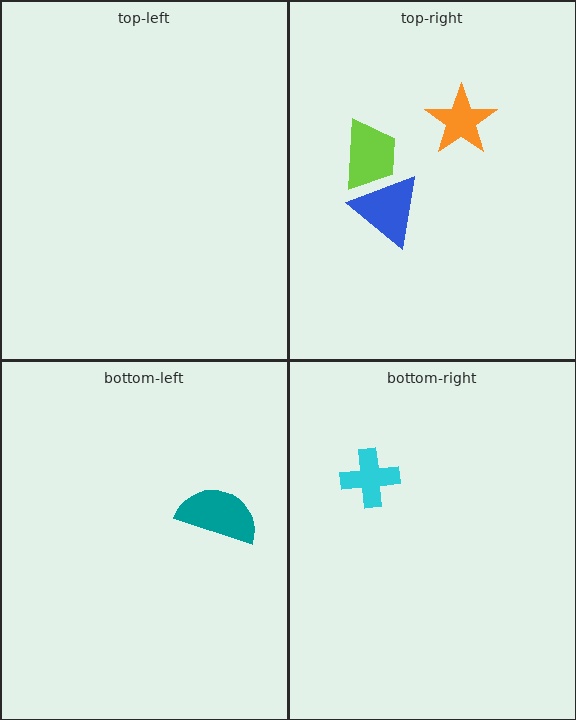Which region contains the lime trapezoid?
The top-right region.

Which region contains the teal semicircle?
The bottom-left region.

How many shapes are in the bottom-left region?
1.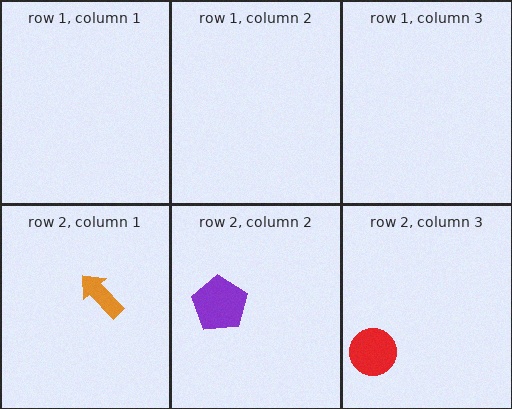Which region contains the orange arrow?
The row 2, column 1 region.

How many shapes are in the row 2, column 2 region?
1.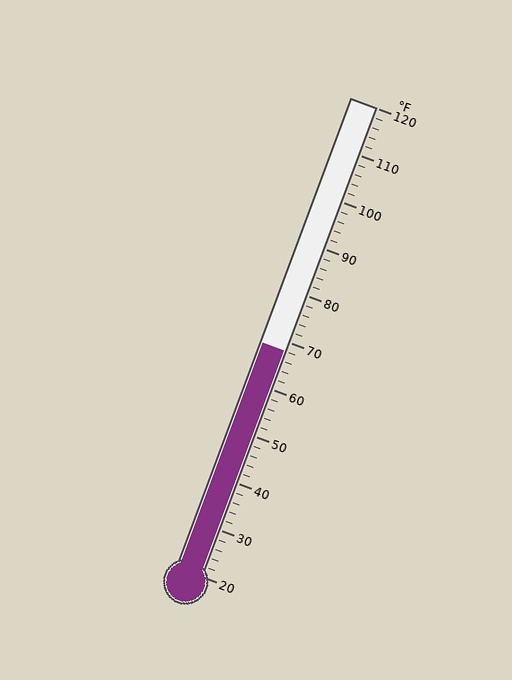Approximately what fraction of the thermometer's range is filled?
The thermometer is filled to approximately 50% of its range.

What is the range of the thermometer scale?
The thermometer scale ranges from 20°F to 120°F.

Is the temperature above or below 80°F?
The temperature is below 80°F.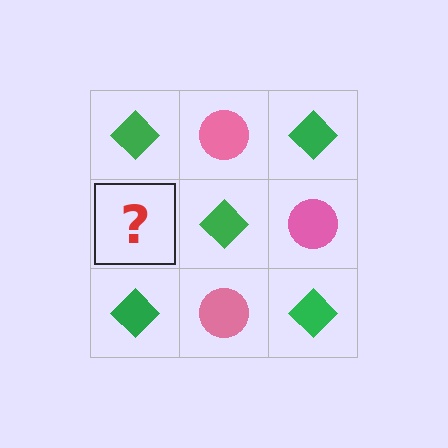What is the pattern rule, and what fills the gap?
The rule is that it alternates green diamond and pink circle in a checkerboard pattern. The gap should be filled with a pink circle.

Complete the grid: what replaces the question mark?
The question mark should be replaced with a pink circle.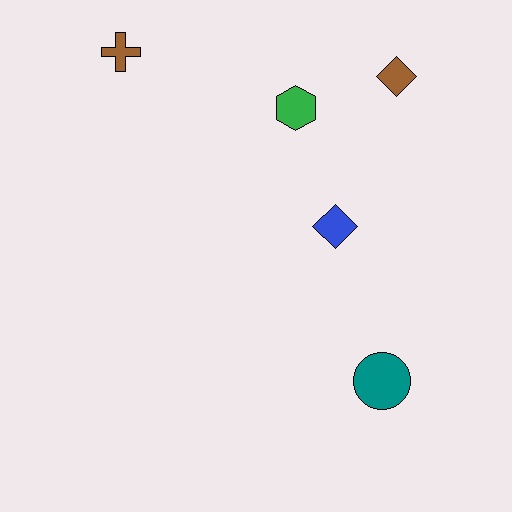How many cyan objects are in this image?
There are no cyan objects.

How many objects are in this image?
There are 5 objects.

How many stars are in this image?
There are no stars.